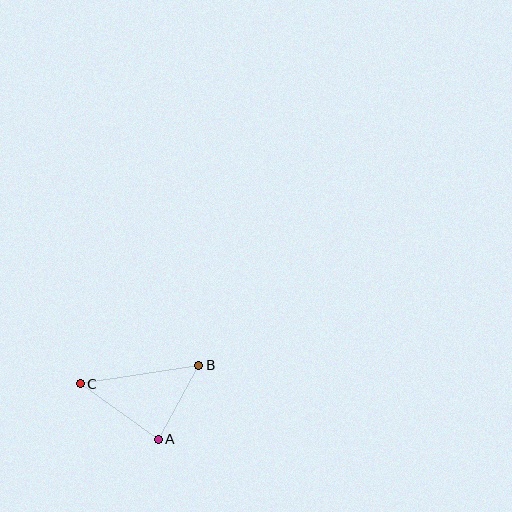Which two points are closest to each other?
Points A and B are closest to each other.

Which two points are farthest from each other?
Points B and C are farthest from each other.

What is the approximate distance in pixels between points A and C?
The distance between A and C is approximately 96 pixels.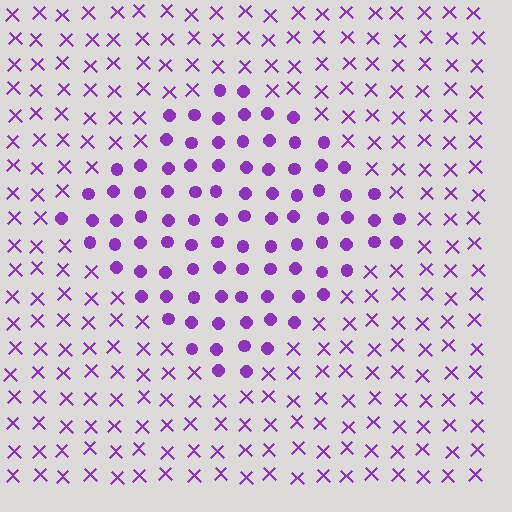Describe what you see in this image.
The image is filled with small purple elements arranged in a uniform grid. A diamond-shaped region contains circles, while the surrounding area contains X marks. The boundary is defined purely by the change in element shape.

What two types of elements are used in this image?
The image uses circles inside the diamond region and X marks outside it.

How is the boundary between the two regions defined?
The boundary is defined by a change in element shape: circles inside vs. X marks outside. All elements share the same color and spacing.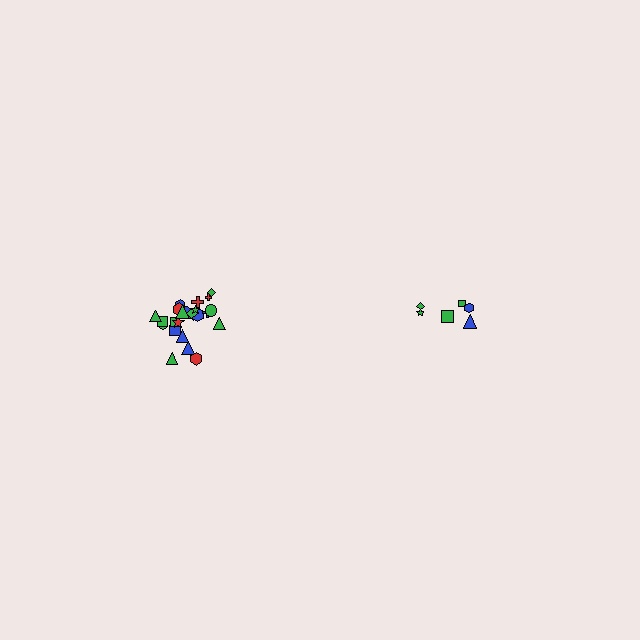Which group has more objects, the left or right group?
The left group.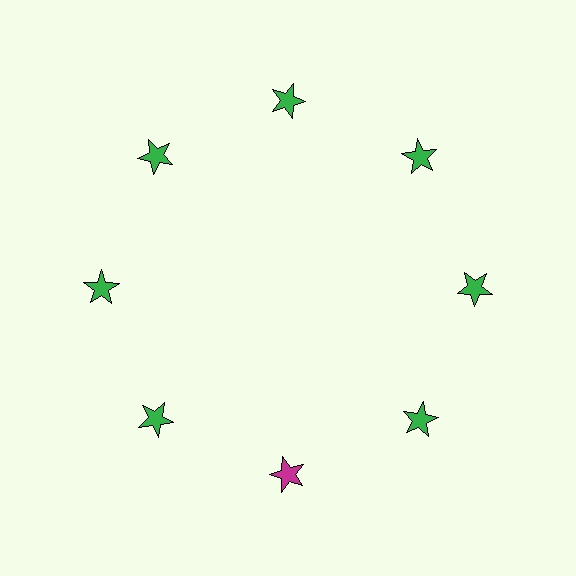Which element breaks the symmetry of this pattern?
The magenta star at roughly the 6 o'clock position breaks the symmetry. All other shapes are green stars.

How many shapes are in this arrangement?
There are 8 shapes arranged in a ring pattern.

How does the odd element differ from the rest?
It has a different color: magenta instead of green.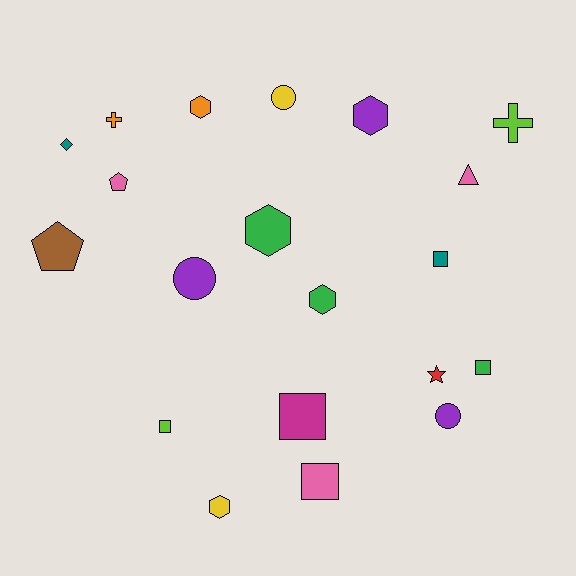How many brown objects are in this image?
There is 1 brown object.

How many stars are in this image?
There is 1 star.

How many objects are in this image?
There are 20 objects.